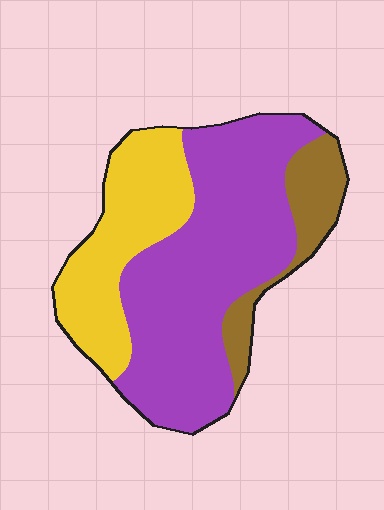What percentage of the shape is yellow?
Yellow takes up about one quarter (1/4) of the shape.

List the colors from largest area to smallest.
From largest to smallest: purple, yellow, brown.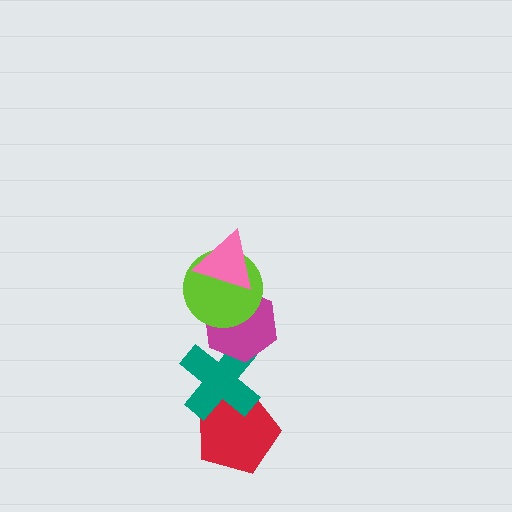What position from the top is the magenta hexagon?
The magenta hexagon is 3rd from the top.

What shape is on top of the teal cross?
The magenta hexagon is on top of the teal cross.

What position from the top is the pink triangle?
The pink triangle is 1st from the top.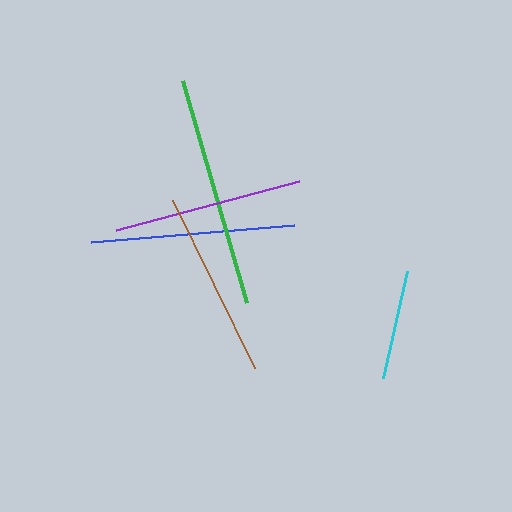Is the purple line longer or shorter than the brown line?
The purple line is longer than the brown line.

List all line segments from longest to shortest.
From longest to shortest: green, blue, purple, brown, cyan.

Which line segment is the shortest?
The cyan line is the shortest at approximately 110 pixels.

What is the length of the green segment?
The green segment is approximately 231 pixels long.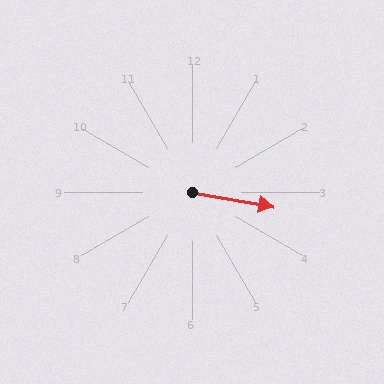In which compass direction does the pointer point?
East.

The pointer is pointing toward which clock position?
Roughly 3 o'clock.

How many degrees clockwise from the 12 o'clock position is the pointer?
Approximately 100 degrees.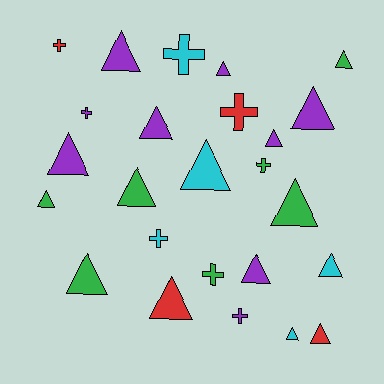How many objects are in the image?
There are 25 objects.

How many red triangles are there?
There are 2 red triangles.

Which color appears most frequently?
Purple, with 9 objects.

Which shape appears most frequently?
Triangle, with 17 objects.